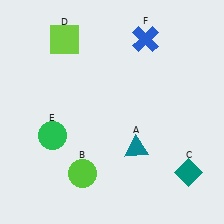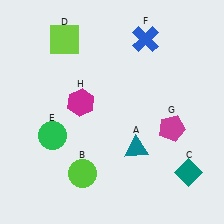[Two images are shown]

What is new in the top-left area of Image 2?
A magenta hexagon (H) was added in the top-left area of Image 2.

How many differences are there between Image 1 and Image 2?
There are 2 differences between the two images.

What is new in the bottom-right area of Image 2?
A magenta pentagon (G) was added in the bottom-right area of Image 2.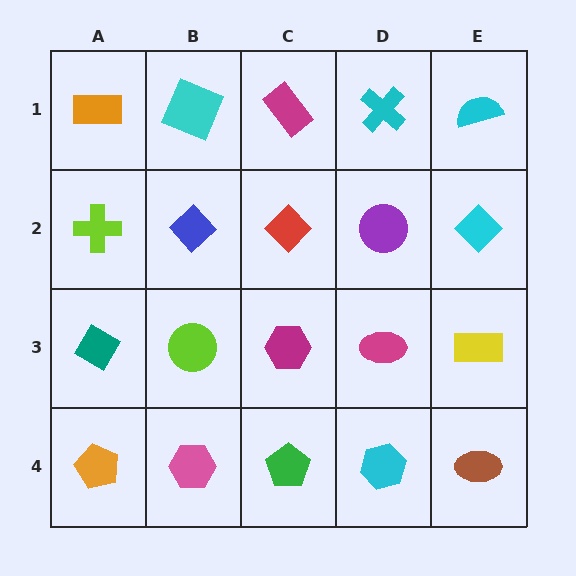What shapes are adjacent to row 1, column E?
A cyan diamond (row 2, column E), a cyan cross (row 1, column D).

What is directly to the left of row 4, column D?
A green pentagon.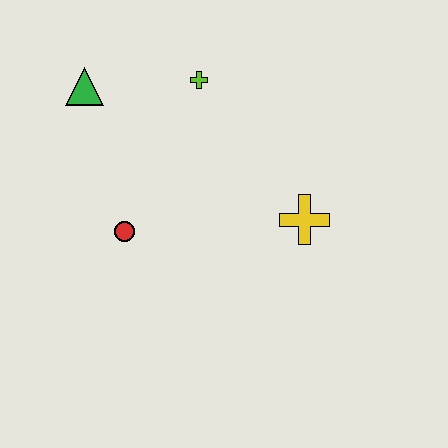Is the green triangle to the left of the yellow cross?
Yes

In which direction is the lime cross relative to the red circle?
The lime cross is above the red circle.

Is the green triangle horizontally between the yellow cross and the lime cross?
No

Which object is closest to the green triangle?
The lime cross is closest to the green triangle.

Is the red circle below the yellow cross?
Yes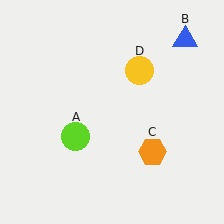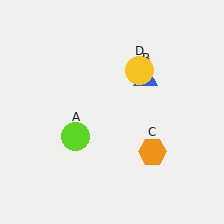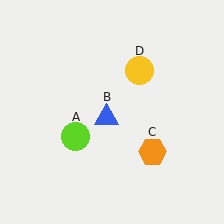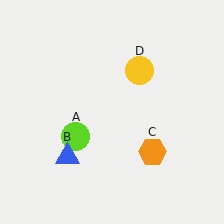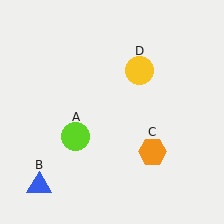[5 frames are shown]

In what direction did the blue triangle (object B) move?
The blue triangle (object B) moved down and to the left.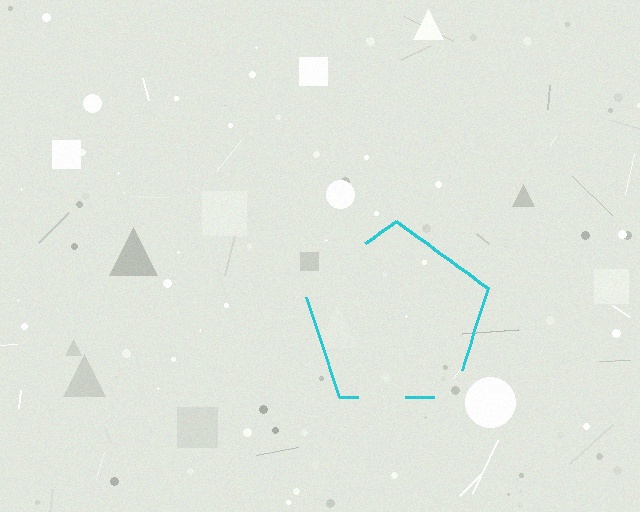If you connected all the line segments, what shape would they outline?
They would outline a pentagon.